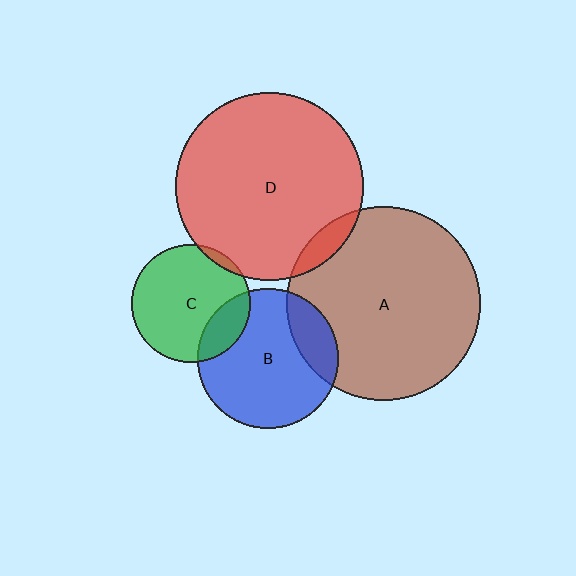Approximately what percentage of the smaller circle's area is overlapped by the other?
Approximately 20%.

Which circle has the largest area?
Circle A (brown).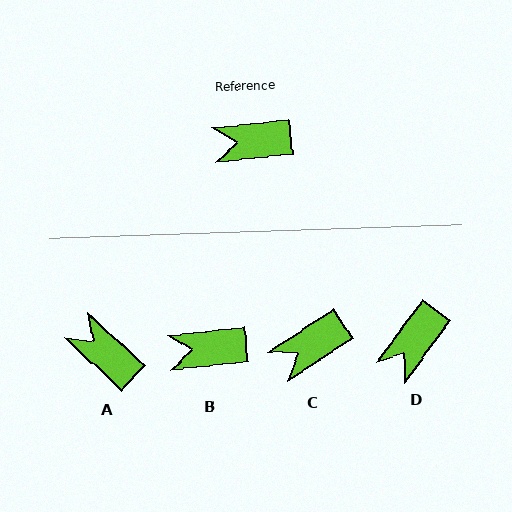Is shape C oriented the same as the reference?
No, it is off by about 27 degrees.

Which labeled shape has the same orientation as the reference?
B.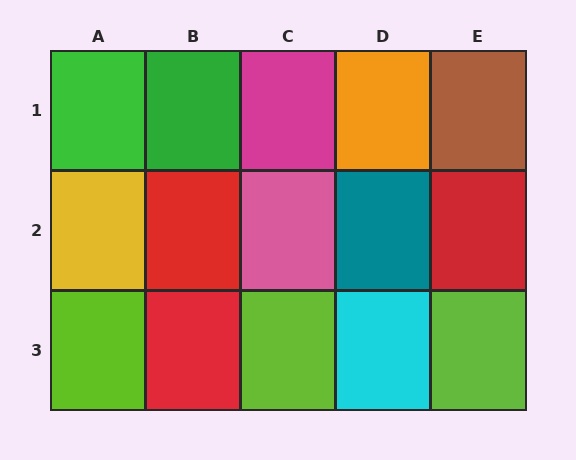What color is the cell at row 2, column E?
Red.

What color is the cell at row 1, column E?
Brown.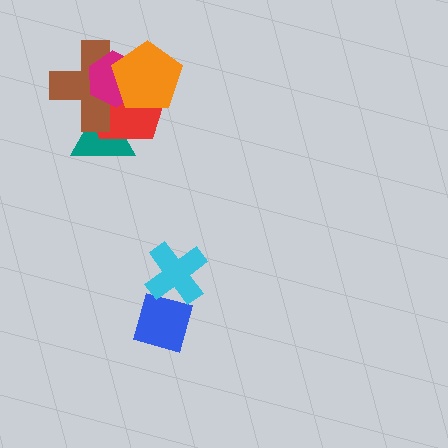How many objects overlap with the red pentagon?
4 objects overlap with the red pentagon.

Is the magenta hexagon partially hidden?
Yes, it is partially covered by another shape.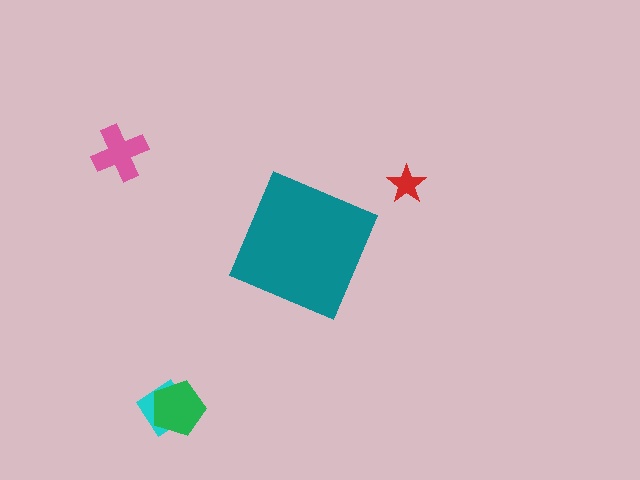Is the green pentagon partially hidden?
No, the green pentagon is fully visible.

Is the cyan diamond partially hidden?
No, the cyan diamond is fully visible.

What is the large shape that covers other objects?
A teal diamond.